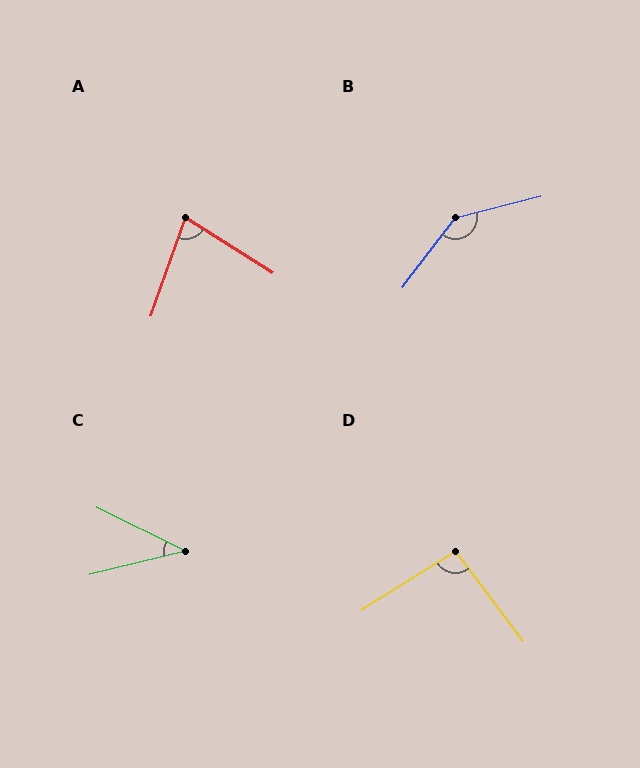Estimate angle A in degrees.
Approximately 77 degrees.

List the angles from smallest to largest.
C (40°), A (77°), D (95°), B (141°).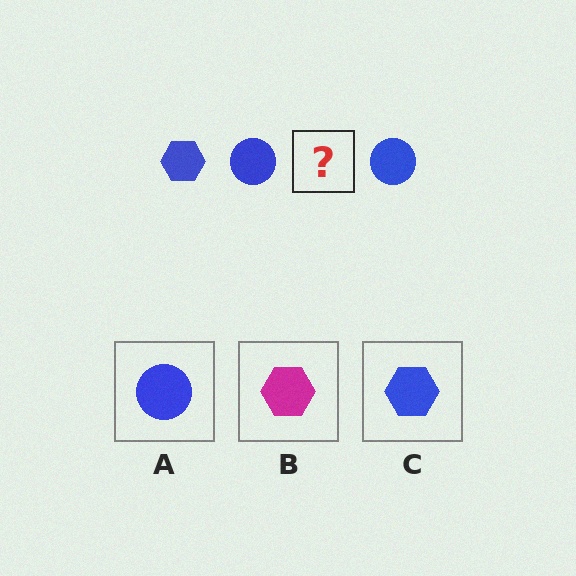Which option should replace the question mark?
Option C.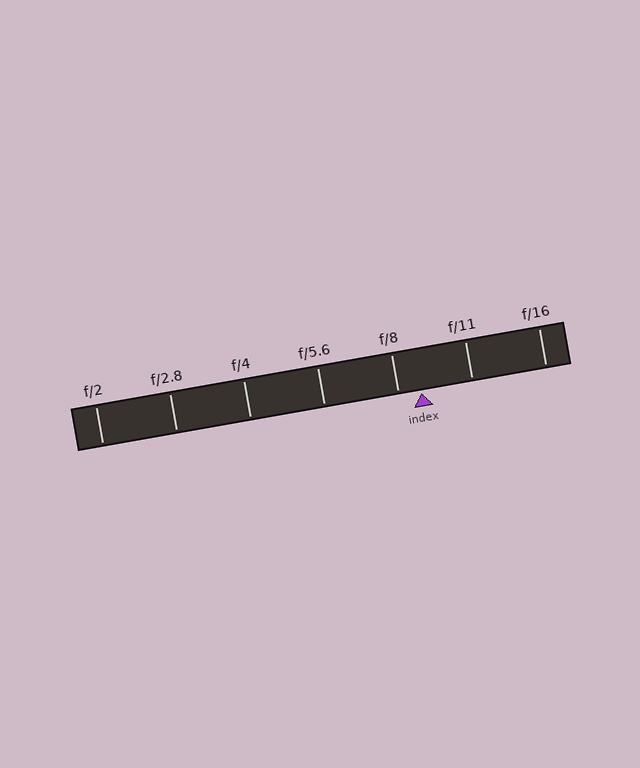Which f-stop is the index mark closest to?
The index mark is closest to f/8.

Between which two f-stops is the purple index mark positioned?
The index mark is between f/8 and f/11.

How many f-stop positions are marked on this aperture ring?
There are 7 f-stop positions marked.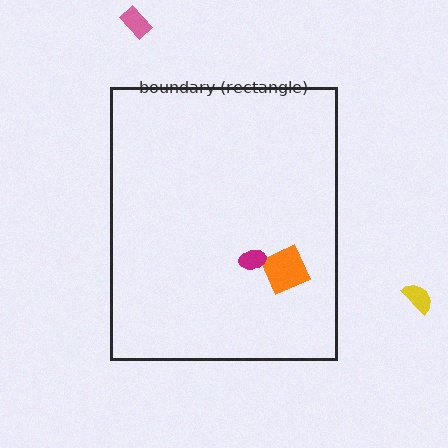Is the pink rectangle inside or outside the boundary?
Outside.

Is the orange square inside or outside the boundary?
Inside.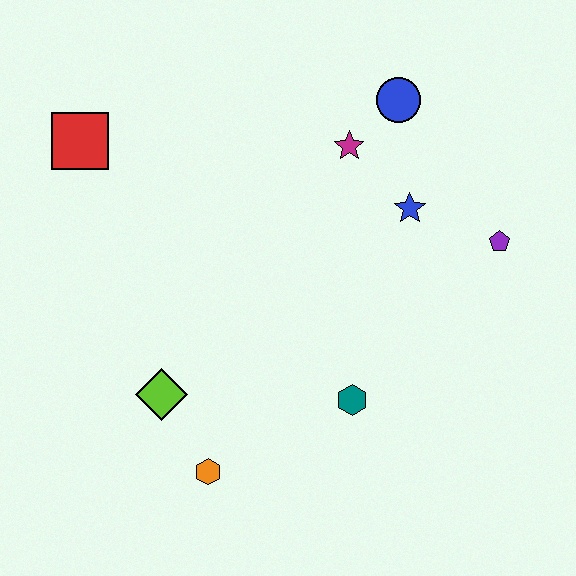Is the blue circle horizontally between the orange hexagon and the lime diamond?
No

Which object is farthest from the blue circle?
The orange hexagon is farthest from the blue circle.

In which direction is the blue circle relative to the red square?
The blue circle is to the right of the red square.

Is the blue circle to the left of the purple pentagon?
Yes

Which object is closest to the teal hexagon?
The orange hexagon is closest to the teal hexagon.